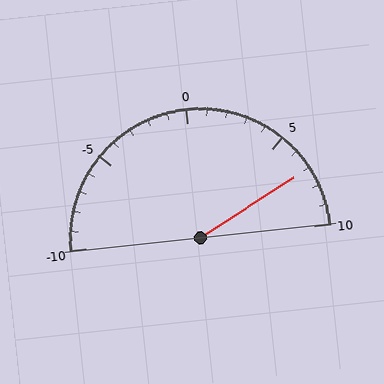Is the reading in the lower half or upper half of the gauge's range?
The reading is in the upper half of the range (-10 to 10).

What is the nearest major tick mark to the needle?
The nearest major tick mark is 5.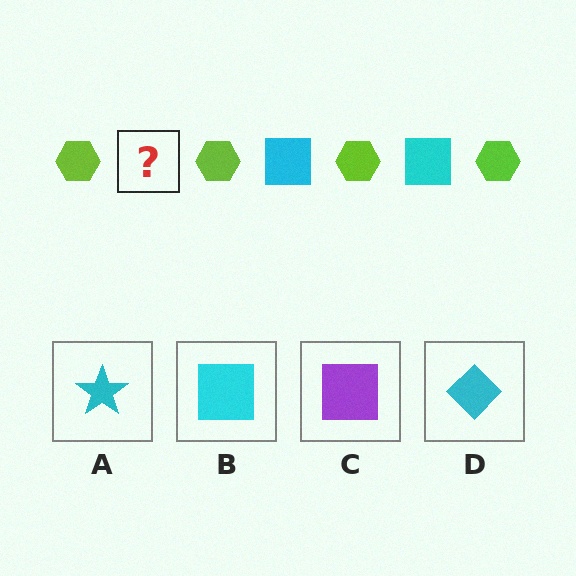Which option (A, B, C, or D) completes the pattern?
B.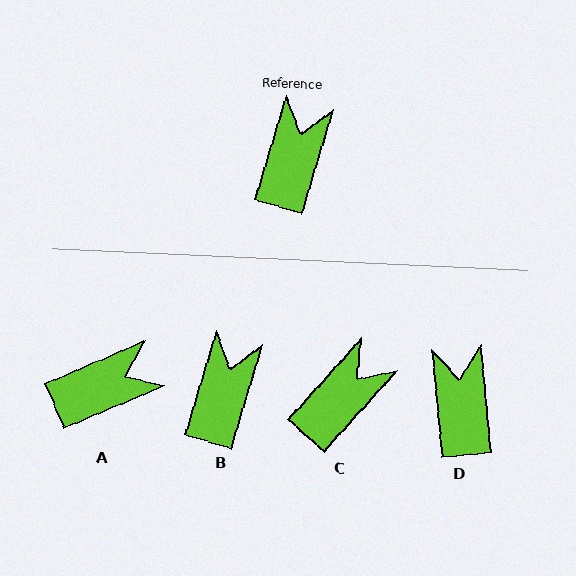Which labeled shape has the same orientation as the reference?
B.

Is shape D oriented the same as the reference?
No, it is off by about 23 degrees.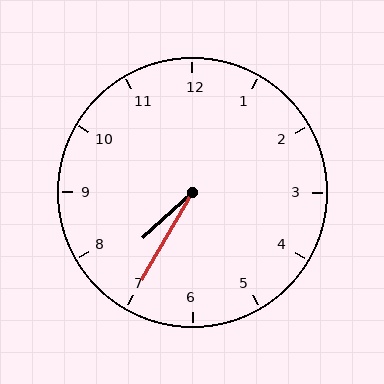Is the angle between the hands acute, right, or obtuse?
It is acute.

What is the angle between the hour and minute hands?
Approximately 18 degrees.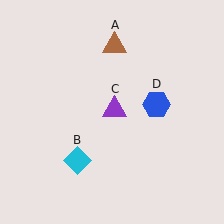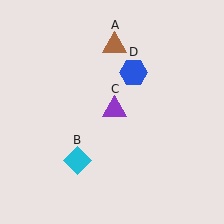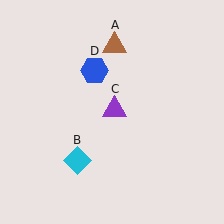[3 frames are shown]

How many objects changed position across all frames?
1 object changed position: blue hexagon (object D).